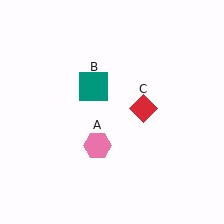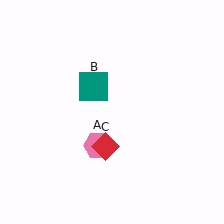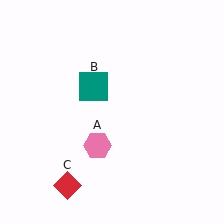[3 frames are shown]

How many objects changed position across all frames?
1 object changed position: red diamond (object C).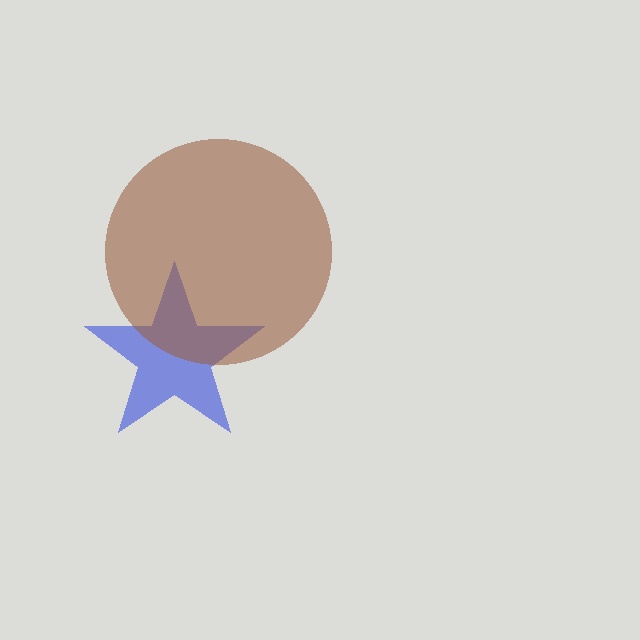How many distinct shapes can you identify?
There are 2 distinct shapes: a blue star, a brown circle.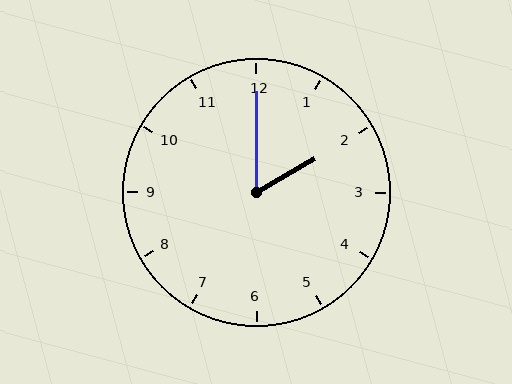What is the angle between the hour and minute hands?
Approximately 60 degrees.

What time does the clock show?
2:00.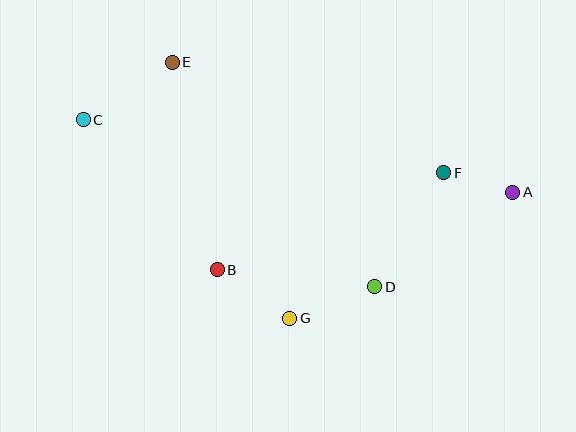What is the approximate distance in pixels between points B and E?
The distance between B and E is approximately 212 pixels.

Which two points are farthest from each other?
Points A and C are farthest from each other.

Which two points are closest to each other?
Points A and F are closest to each other.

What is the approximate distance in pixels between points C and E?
The distance between C and E is approximately 106 pixels.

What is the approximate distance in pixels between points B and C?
The distance between B and C is approximately 201 pixels.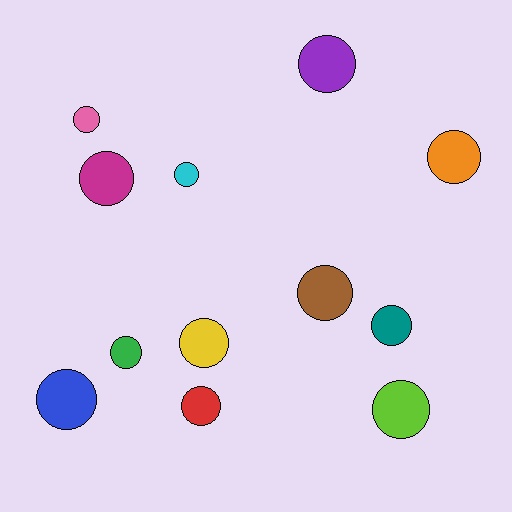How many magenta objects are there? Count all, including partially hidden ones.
There is 1 magenta object.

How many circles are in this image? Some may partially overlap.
There are 12 circles.